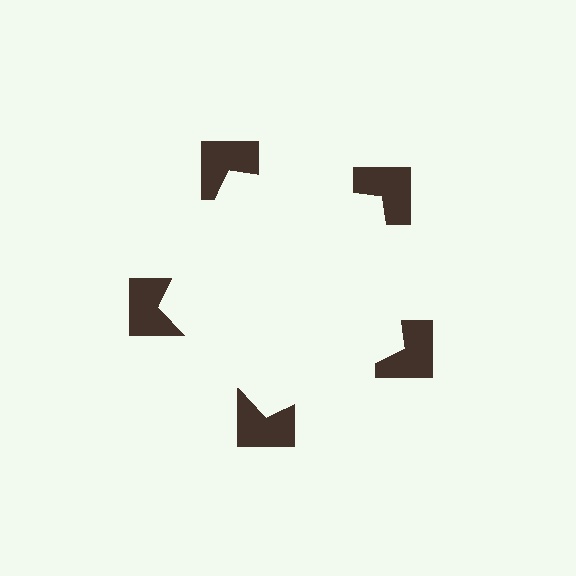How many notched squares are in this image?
There are 5 — one at each vertex of the illusory pentagon.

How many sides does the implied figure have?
5 sides.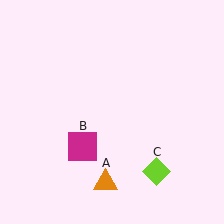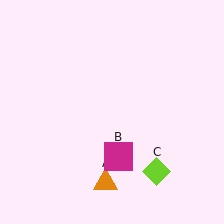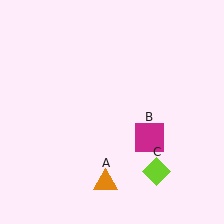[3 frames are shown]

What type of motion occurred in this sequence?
The magenta square (object B) rotated counterclockwise around the center of the scene.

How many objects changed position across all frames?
1 object changed position: magenta square (object B).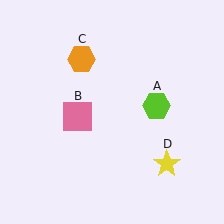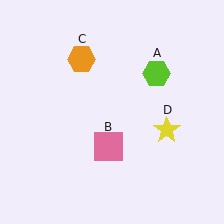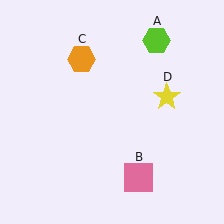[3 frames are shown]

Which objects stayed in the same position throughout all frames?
Orange hexagon (object C) remained stationary.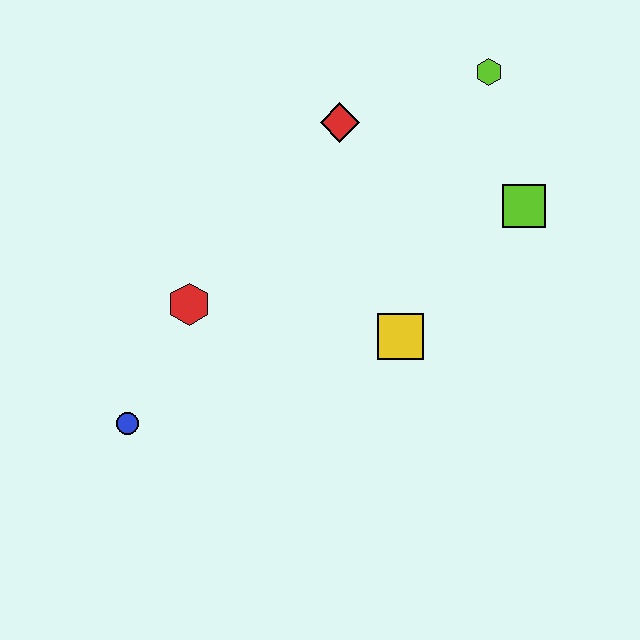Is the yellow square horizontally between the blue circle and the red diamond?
No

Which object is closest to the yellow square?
The lime square is closest to the yellow square.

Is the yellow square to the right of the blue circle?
Yes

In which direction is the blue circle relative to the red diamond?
The blue circle is below the red diamond.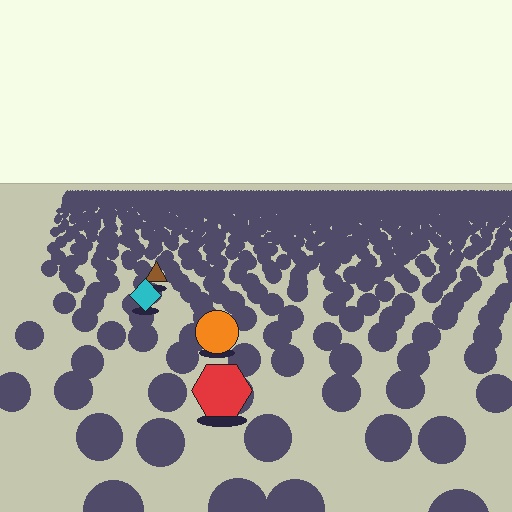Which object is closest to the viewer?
The red hexagon is closest. The texture marks near it are larger and more spread out.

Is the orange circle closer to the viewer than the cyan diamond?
Yes. The orange circle is closer — you can tell from the texture gradient: the ground texture is coarser near it.